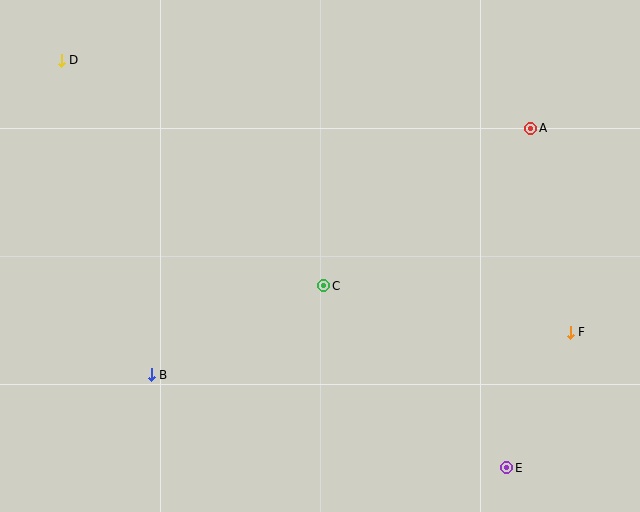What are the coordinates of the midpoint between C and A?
The midpoint between C and A is at (427, 207).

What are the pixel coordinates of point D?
Point D is at (61, 60).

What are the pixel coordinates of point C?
Point C is at (324, 286).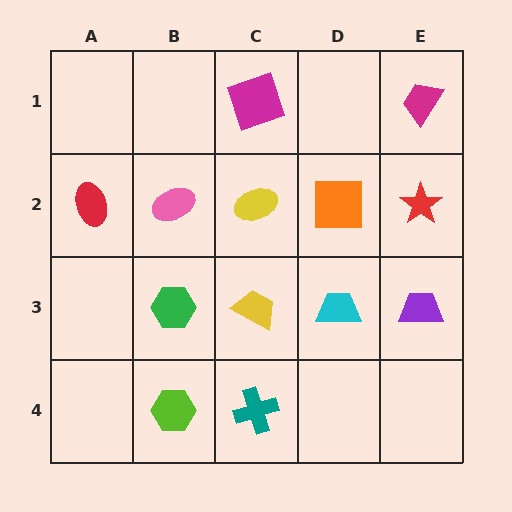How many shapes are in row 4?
2 shapes.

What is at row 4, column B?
A lime hexagon.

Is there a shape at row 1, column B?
No, that cell is empty.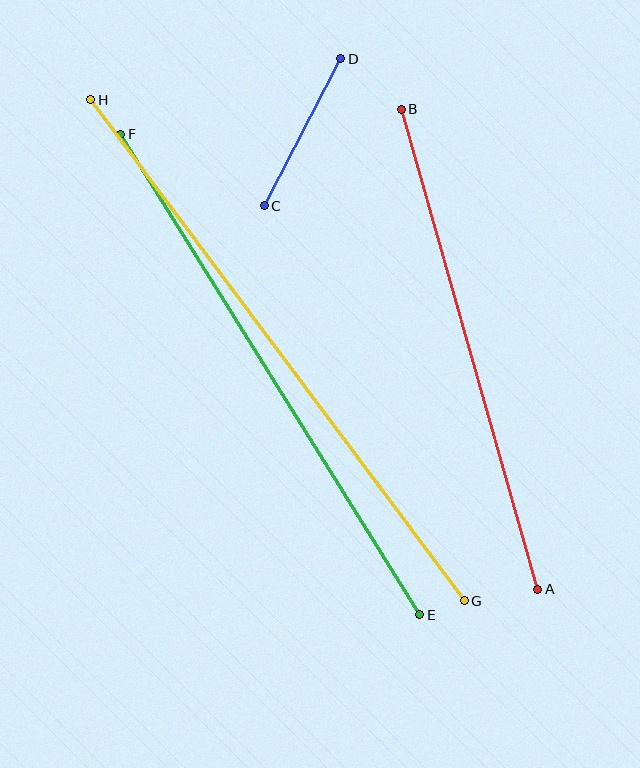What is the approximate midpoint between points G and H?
The midpoint is at approximately (278, 350) pixels.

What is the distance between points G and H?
The distance is approximately 625 pixels.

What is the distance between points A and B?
The distance is approximately 499 pixels.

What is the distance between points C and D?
The distance is approximately 166 pixels.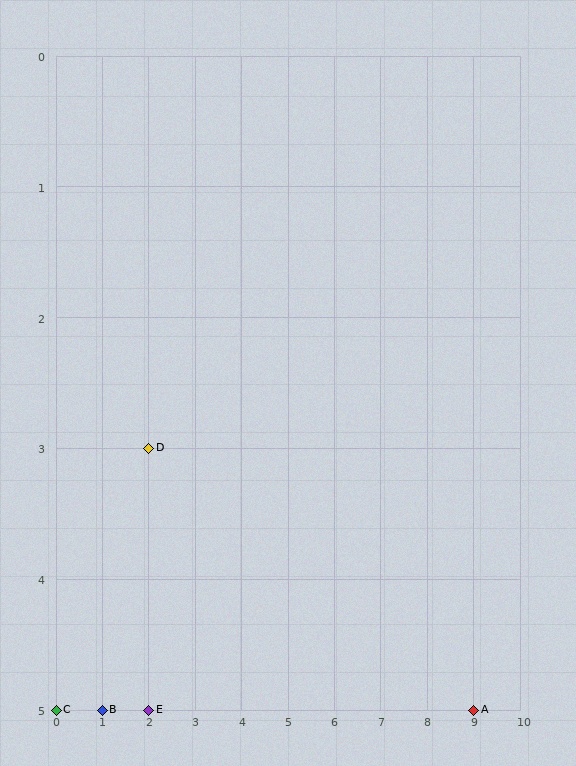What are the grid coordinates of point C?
Point C is at grid coordinates (0, 5).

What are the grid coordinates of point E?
Point E is at grid coordinates (2, 5).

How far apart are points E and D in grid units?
Points E and D are 2 rows apart.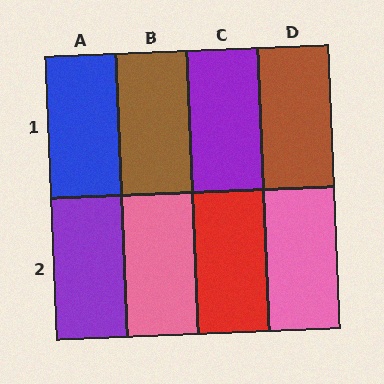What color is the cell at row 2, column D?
Pink.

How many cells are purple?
2 cells are purple.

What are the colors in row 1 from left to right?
Blue, brown, purple, brown.